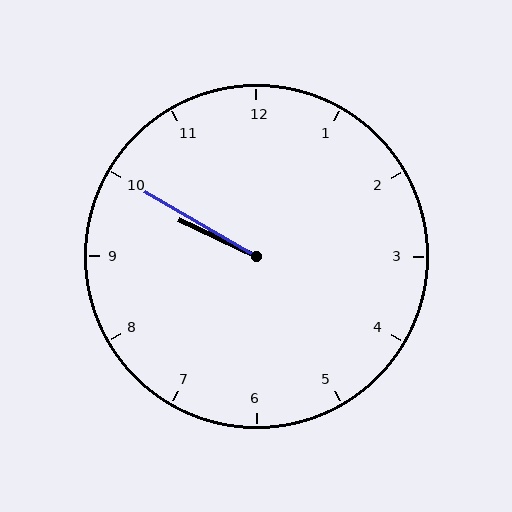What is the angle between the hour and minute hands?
Approximately 5 degrees.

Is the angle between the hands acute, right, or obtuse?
It is acute.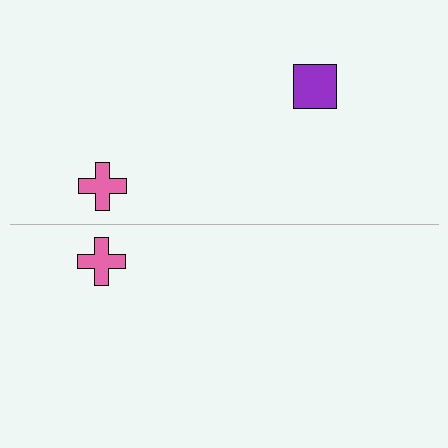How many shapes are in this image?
There are 3 shapes in this image.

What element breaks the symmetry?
A purple square is missing from the bottom side.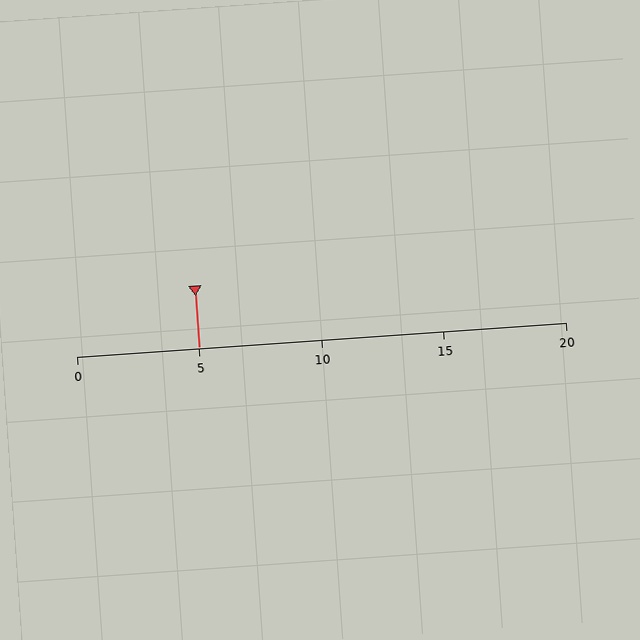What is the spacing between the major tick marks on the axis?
The major ticks are spaced 5 apart.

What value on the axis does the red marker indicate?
The marker indicates approximately 5.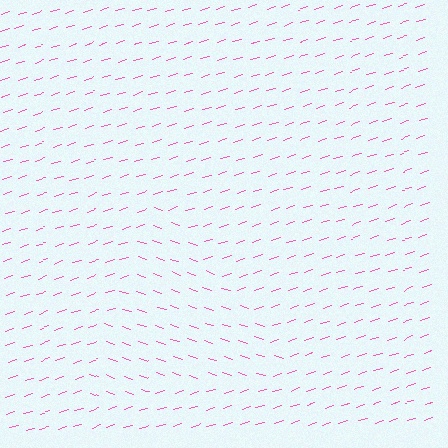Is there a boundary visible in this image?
Yes, there is a texture boundary formed by a change in line orientation.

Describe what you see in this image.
The image is filled with small pink line segments. A triangle region in the image has lines oriented differently from the surrounding lines, creating a visible texture boundary.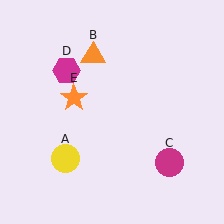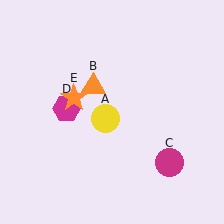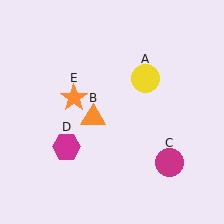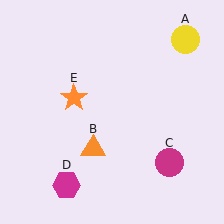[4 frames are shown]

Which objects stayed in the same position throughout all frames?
Magenta circle (object C) and orange star (object E) remained stationary.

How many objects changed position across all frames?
3 objects changed position: yellow circle (object A), orange triangle (object B), magenta hexagon (object D).